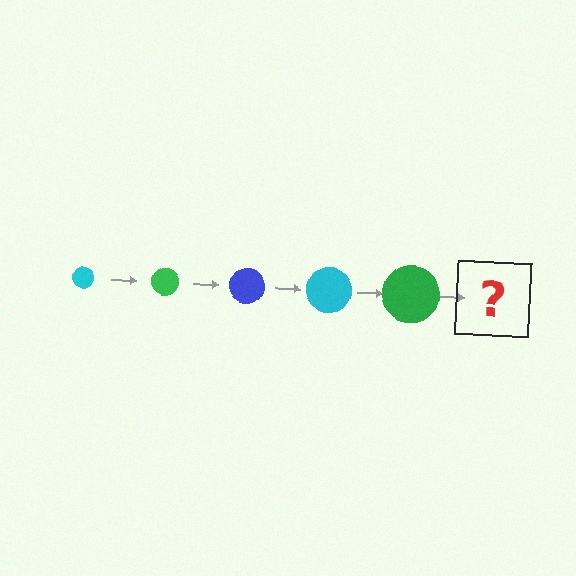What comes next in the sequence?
The next element should be a blue circle, larger than the previous one.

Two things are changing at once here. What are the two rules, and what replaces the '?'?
The two rules are that the circle grows larger each step and the color cycles through cyan, green, and blue. The '?' should be a blue circle, larger than the previous one.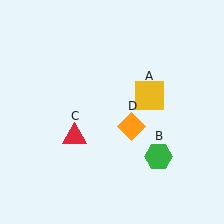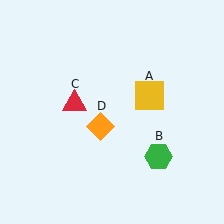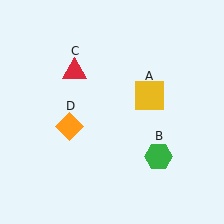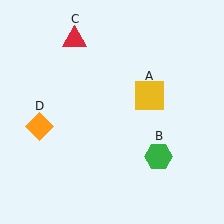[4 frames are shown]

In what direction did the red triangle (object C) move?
The red triangle (object C) moved up.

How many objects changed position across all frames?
2 objects changed position: red triangle (object C), orange diamond (object D).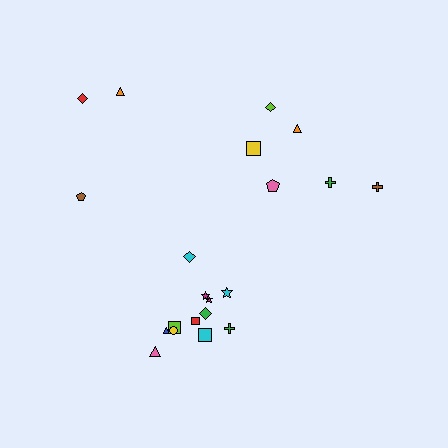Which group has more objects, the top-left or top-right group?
The top-right group.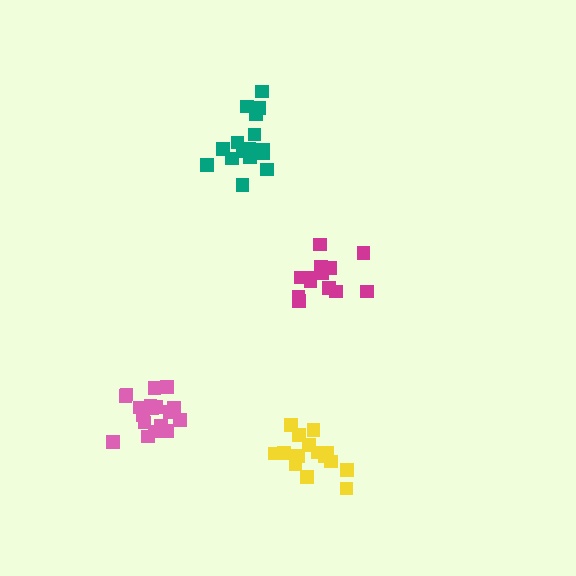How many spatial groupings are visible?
There are 4 spatial groupings.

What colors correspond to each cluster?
The clusters are colored: yellow, magenta, pink, teal.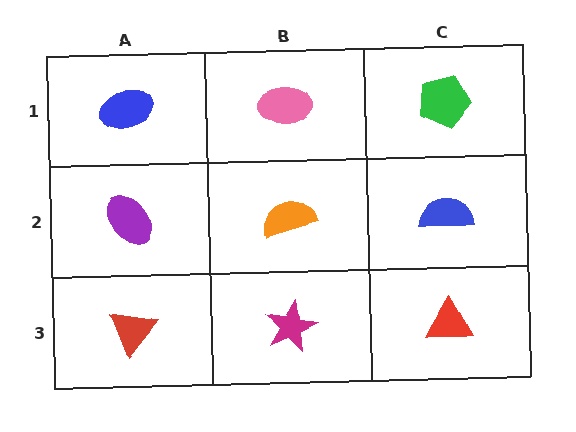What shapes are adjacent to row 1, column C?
A blue semicircle (row 2, column C), a pink ellipse (row 1, column B).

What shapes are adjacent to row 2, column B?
A pink ellipse (row 1, column B), a magenta star (row 3, column B), a purple ellipse (row 2, column A), a blue semicircle (row 2, column C).